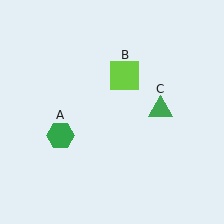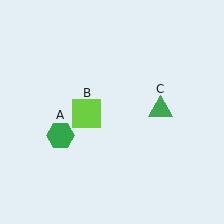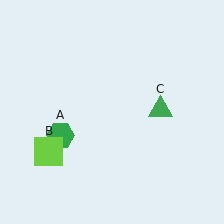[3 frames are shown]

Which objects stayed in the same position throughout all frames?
Green hexagon (object A) and green triangle (object C) remained stationary.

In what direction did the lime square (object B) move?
The lime square (object B) moved down and to the left.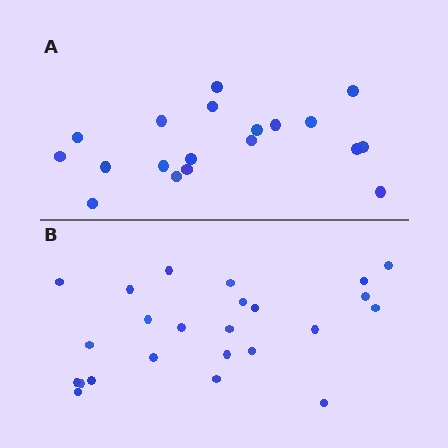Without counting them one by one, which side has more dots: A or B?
Region B (the bottom region) has more dots.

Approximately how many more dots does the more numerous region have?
Region B has about 5 more dots than region A.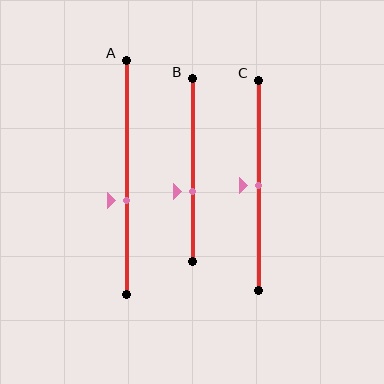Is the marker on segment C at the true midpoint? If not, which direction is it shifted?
Yes, the marker on segment C is at the true midpoint.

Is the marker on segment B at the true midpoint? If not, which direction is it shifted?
No, the marker on segment B is shifted downward by about 12% of the segment length.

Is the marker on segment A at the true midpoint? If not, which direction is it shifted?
No, the marker on segment A is shifted downward by about 10% of the segment length.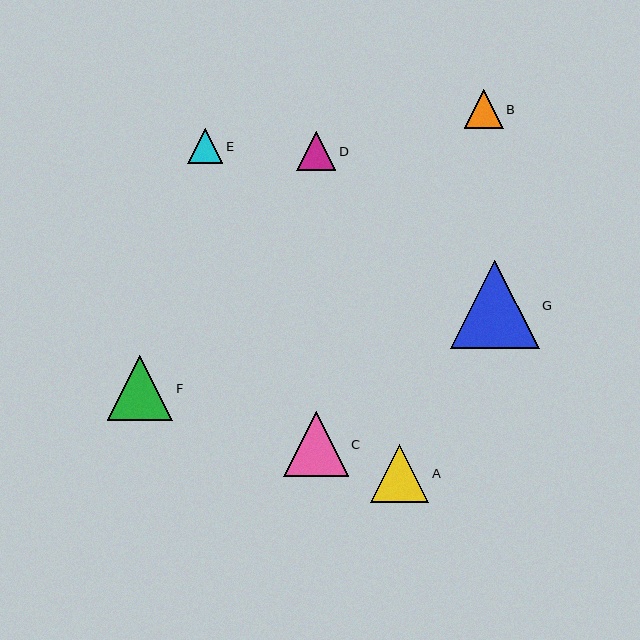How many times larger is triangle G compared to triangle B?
Triangle G is approximately 2.3 times the size of triangle B.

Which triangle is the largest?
Triangle G is the largest with a size of approximately 88 pixels.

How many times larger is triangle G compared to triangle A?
Triangle G is approximately 1.5 times the size of triangle A.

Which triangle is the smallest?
Triangle E is the smallest with a size of approximately 35 pixels.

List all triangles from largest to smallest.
From largest to smallest: G, F, C, A, D, B, E.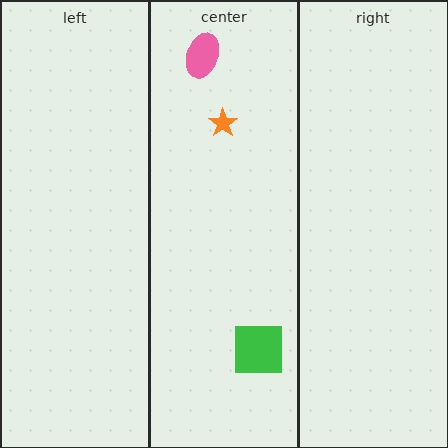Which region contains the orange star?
The center region.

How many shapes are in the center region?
3.